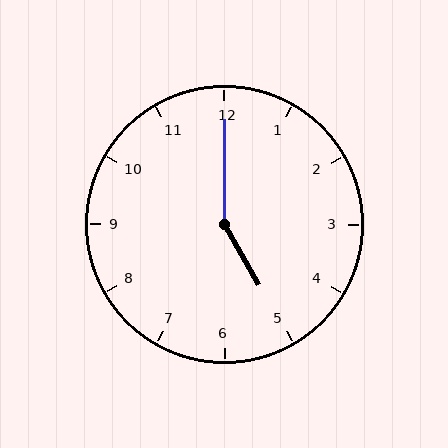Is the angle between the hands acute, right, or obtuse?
It is obtuse.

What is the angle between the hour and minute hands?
Approximately 150 degrees.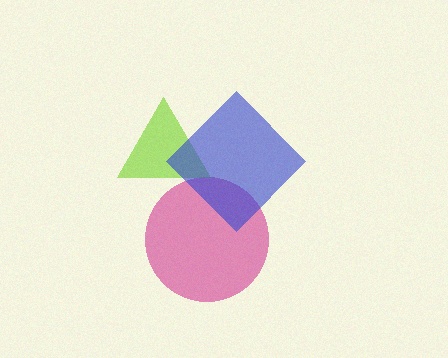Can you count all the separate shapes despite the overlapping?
Yes, there are 3 separate shapes.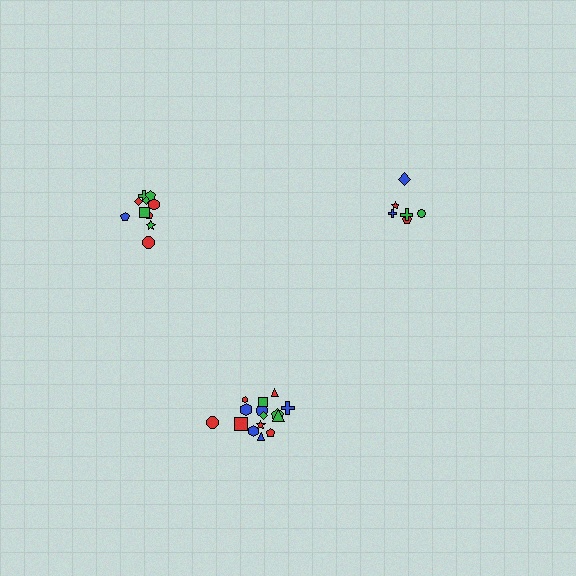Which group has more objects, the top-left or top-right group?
The top-left group.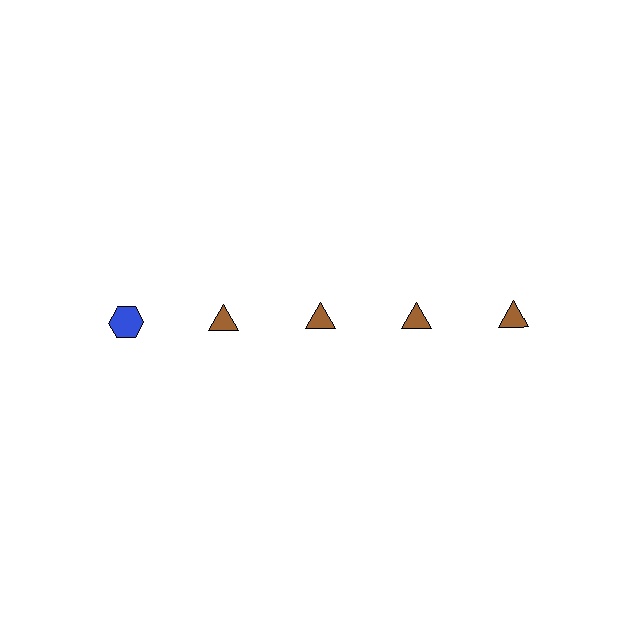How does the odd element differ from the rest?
It differs in both color (blue instead of brown) and shape (hexagon instead of triangle).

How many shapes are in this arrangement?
There are 5 shapes arranged in a grid pattern.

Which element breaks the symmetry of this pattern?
The blue hexagon in the top row, leftmost column breaks the symmetry. All other shapes are brown triangles.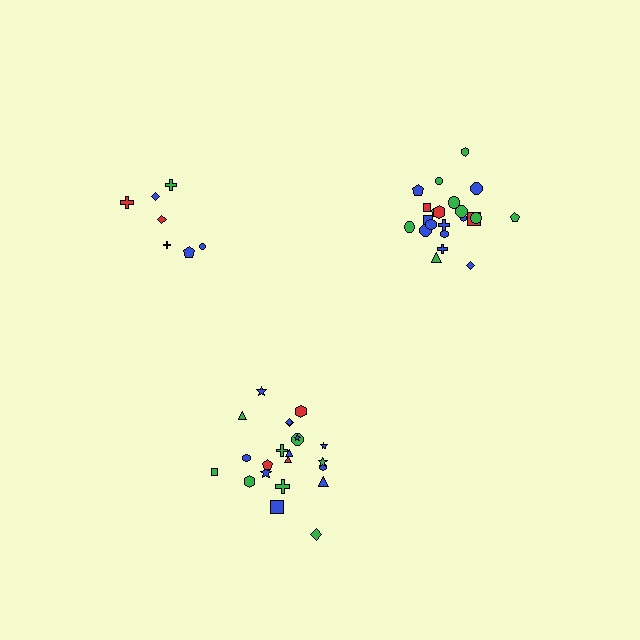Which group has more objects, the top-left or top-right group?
The top-right group.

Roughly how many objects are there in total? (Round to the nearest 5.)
Roughly 50 objects in total.